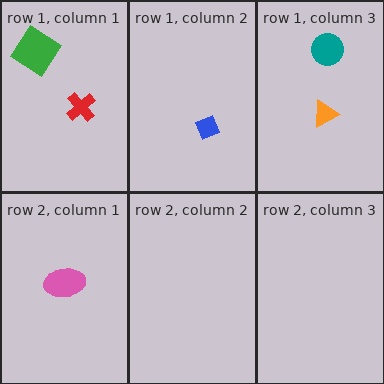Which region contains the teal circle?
The row 1, column 3 region.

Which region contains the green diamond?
The row 1, column 1 region.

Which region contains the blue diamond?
The row 1, column 2 region.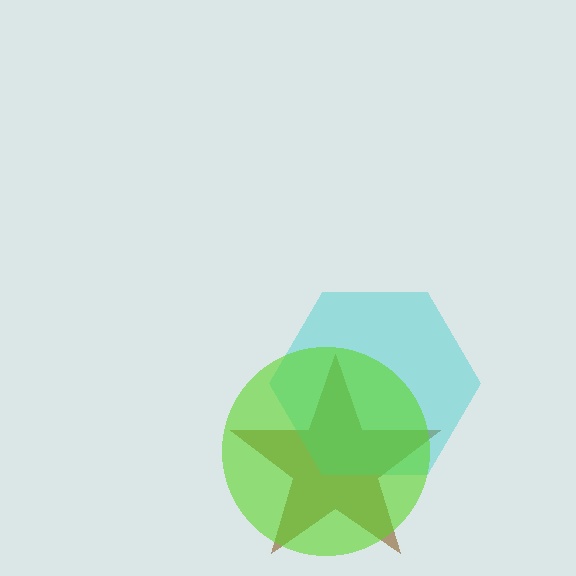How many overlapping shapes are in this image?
There are 3 overlapping shapes in the image.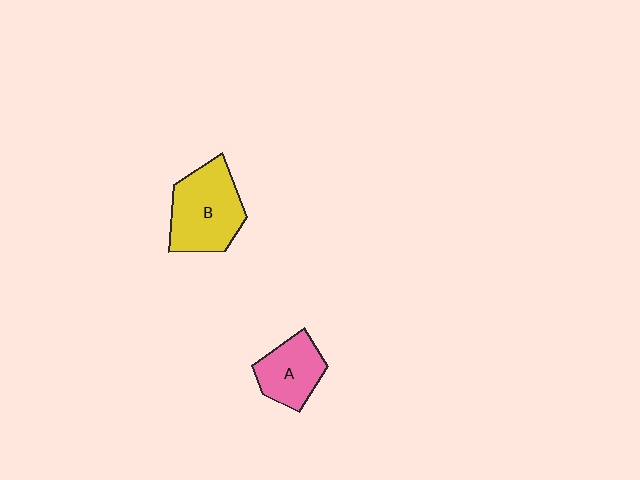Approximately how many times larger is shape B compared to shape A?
Approximately 1.5 times.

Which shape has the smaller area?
Shape A (pink).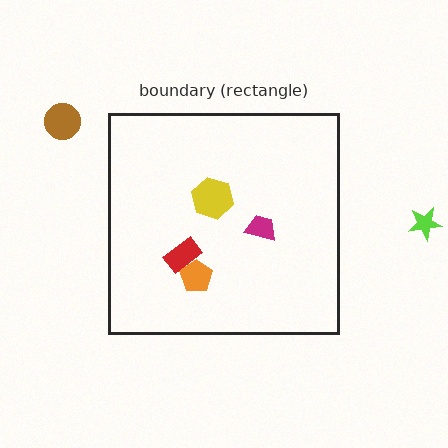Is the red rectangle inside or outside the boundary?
Inside.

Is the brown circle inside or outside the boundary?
Outside.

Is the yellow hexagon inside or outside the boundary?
Inside.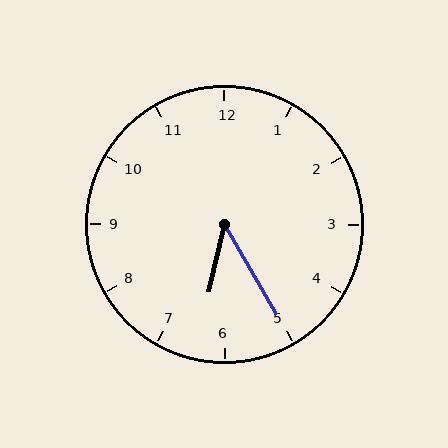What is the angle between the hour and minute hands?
Approximately 42 degrees.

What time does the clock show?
6:25.